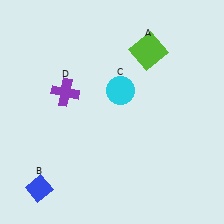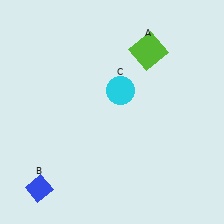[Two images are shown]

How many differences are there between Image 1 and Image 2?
There is 1 difference between the two images.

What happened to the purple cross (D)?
The purple cross (D) was removed in Image 2. It was in the top-left area of Image 1.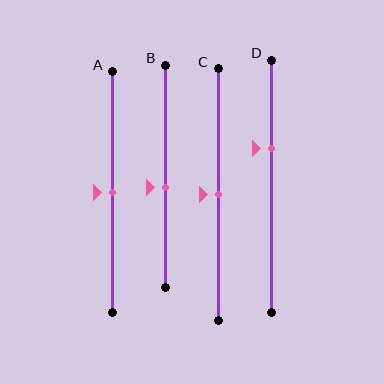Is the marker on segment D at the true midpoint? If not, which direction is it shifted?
No, the marker on segment D is shifted upward by about 15% of the segment length.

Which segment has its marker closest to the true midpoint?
Segment A has its marker closest to the true midpoint.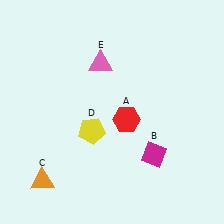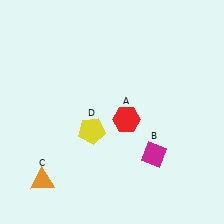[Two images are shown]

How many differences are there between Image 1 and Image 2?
There is 1 difference between the two images.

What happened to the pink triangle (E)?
The pink triangle (E) was removed in Image 2. It was in the top-left area of Image 1.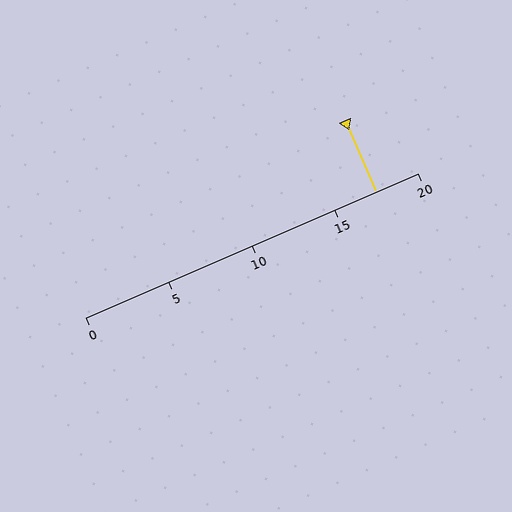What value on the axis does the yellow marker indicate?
The marker indicates approximately 17.5.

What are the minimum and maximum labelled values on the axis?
The axis runs from 0 to 20.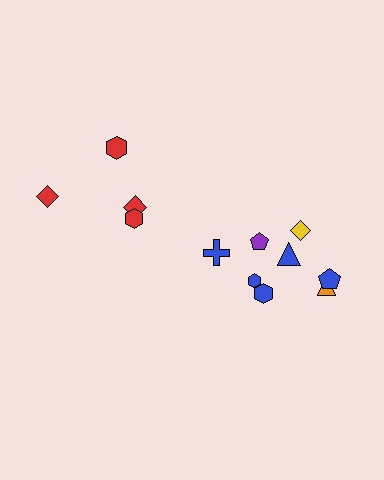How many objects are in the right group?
There are 8 objects.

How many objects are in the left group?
There are 4 objects.